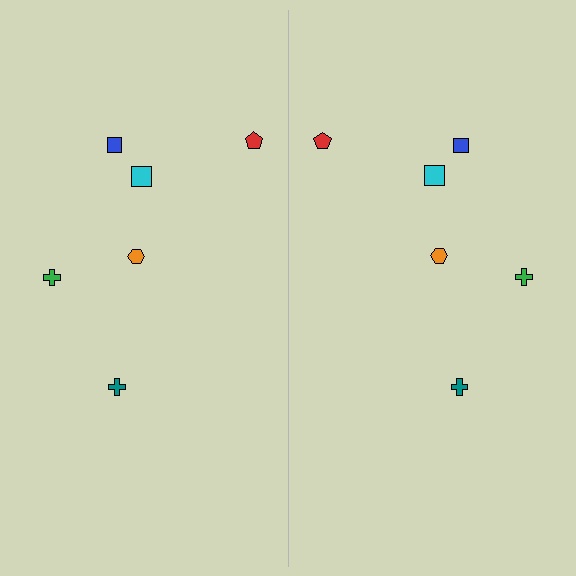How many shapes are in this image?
There are 12 shapes in this image.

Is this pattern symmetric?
Yes, this pattern has bilateral (reflection) symmetry.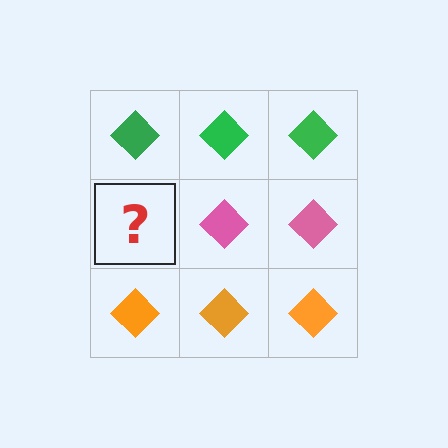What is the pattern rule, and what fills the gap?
The rule is that each row has a consistent color. The gap should be filled with a pink diamond.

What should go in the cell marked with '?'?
The missing cell should contain a pink diamond.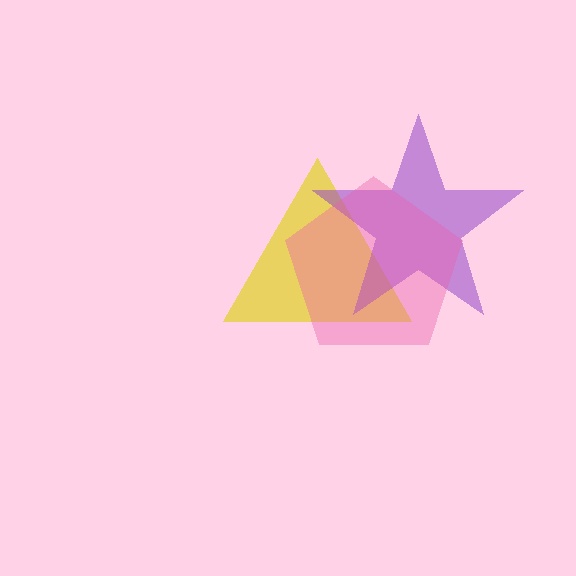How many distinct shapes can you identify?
There are 3 distinct shapes: a yellow triangle, a purple star, a pink pentagon.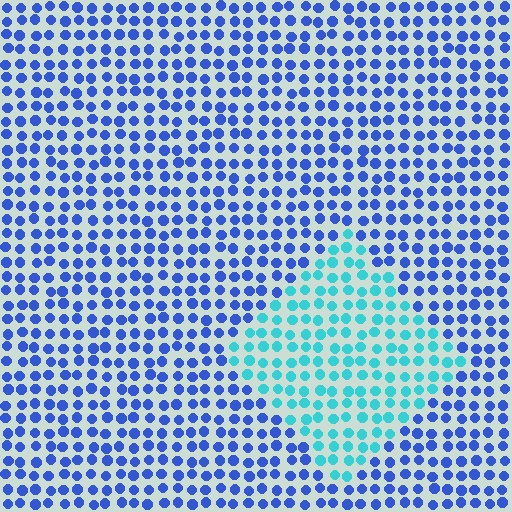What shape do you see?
I see a diamond.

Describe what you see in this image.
The image is filled with small blue elements in a uniform arrangement. A diamond-shaped region is visible where the elements are tinted to a slightly different hue, forming a subtle color boundary.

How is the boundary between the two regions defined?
The boundary is defined purely by a slight shift in hue (about 46 degrees). Spacing, size, and orientation are identical on both sides.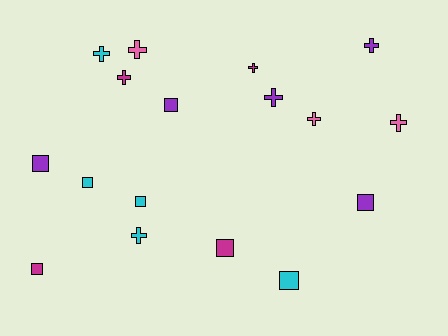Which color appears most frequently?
Purple, with 5 objects.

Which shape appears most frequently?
Cross, with 9 objects.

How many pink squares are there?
There are no pink squares.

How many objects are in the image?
There are 17 objects.